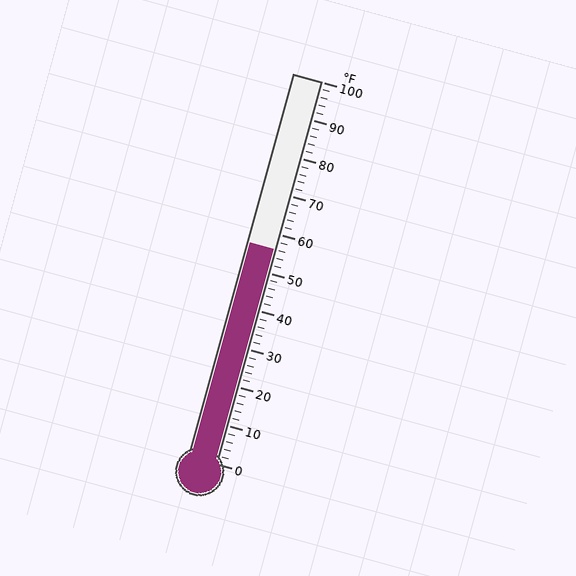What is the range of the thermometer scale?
The thermometer scale ranges from 0°F to 100°F.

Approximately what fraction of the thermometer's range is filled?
The thermometer is filled to approximately 55% of its range.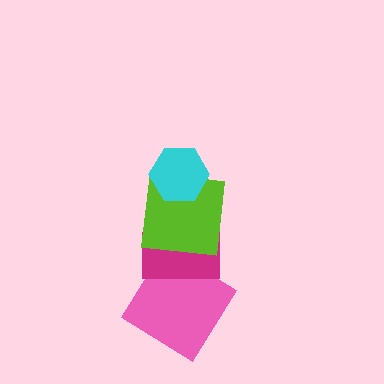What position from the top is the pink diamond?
The pink diamond is 4th from the top.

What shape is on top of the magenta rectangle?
The lime square is on top of the magenta rectangle.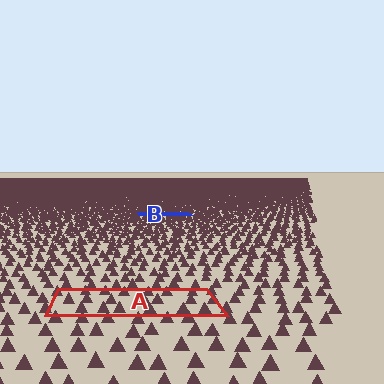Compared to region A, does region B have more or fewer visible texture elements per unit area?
Region B has more texture elements per unit area — they are packed more densely because it is farther away.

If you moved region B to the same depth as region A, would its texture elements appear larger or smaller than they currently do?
They would appear larger. At a closer depth, the same texture elements are projected at a bigger on-screen size.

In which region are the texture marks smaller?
The texture marks are smaller in region B, because it is farther away.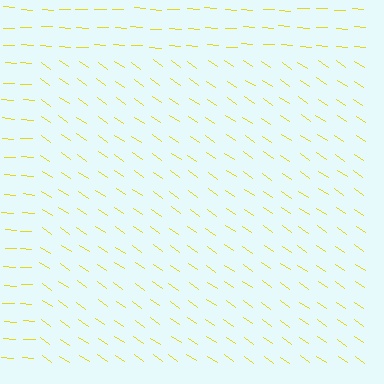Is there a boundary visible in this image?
Yes, there is a texture boundary formed by a change in line orientation.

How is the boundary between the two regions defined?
The boundary is defined purely by a change in line orientation (approximately 31 degrees difference). All lines are the same color and thickness.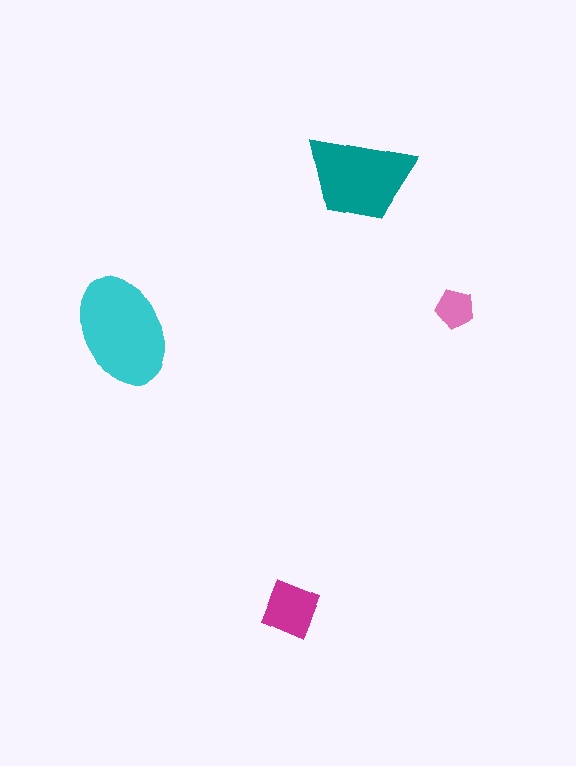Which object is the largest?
The cyan ellipse.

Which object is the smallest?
The pink pentagon.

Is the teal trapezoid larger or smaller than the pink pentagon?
Larger.